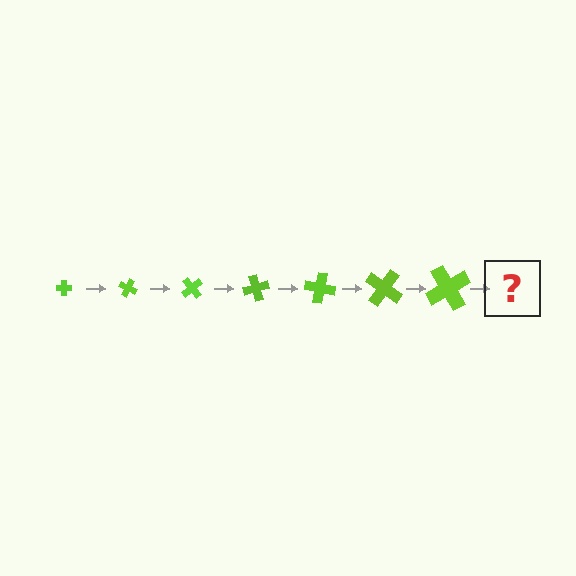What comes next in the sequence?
The next element should be a cross, larger than the previous one and rotated 175 degrees from the start.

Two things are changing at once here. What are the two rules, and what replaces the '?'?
The two rules are that the cross grows larger each step and it rotates 25 degrees each step. The '?' should be a cross, larger than the previous one and rotated 175 degrees from the start.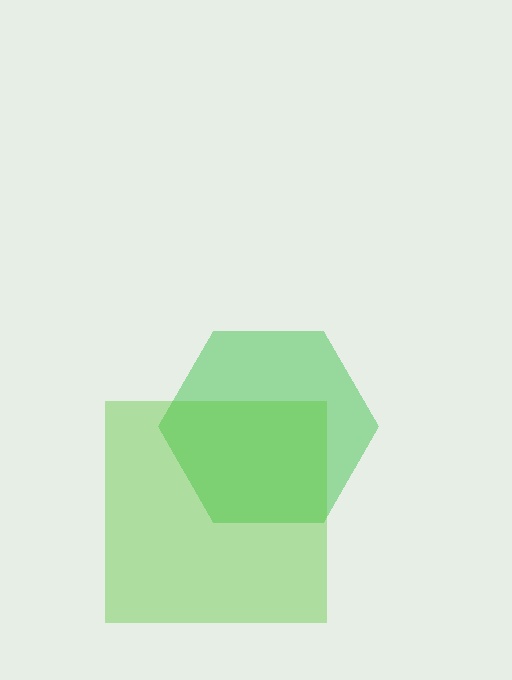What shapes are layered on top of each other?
The layered shapes are: a green hexagon, a lime square.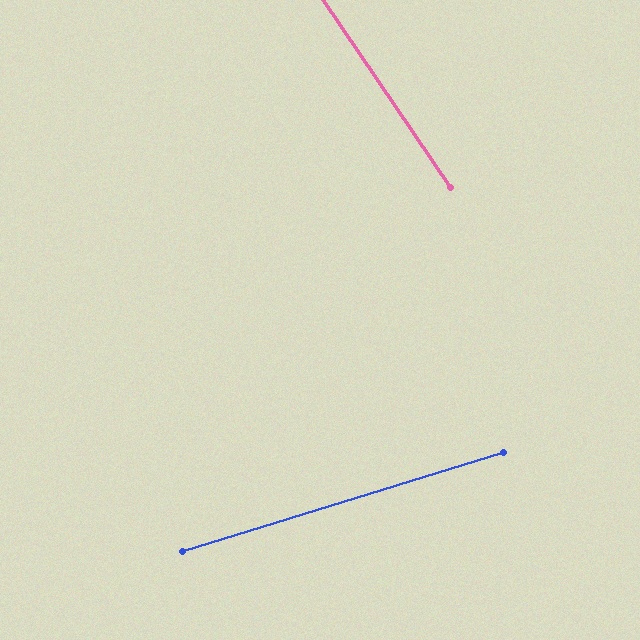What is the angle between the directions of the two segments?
Approximately 73 degrees.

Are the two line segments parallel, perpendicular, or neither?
Neither parallel nor perpendicular — they differ by about 73°.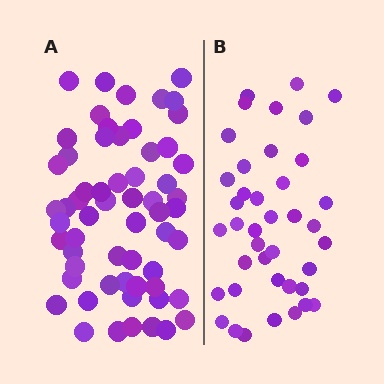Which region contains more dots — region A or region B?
Region A (the left region) has more dots.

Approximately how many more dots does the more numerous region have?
Region A has approximately 20 more dots than region B.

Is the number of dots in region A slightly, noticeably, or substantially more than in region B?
Region A has substantially more. The ratio is roughly 1.5 to 1.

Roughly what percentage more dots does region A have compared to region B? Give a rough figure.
About 50% more.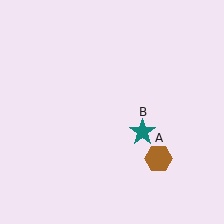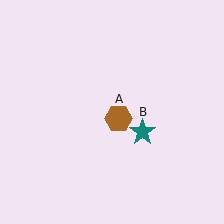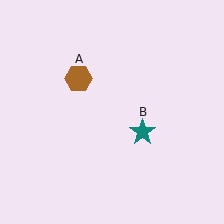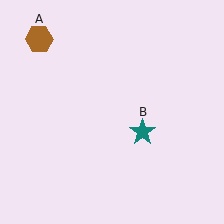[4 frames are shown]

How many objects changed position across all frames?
1 object changed position: brown hexagon (object A).